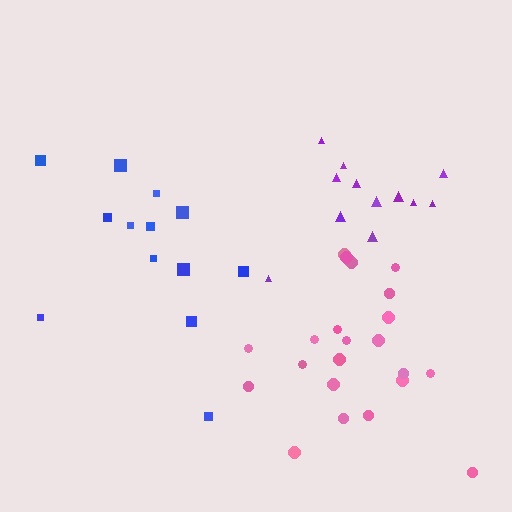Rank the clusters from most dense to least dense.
purple, pink, blue.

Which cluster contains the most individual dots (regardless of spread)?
Pink (22).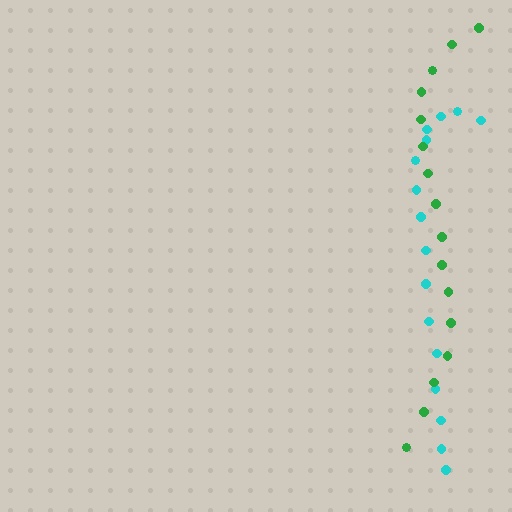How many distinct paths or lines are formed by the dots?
There are 2 distinct paths.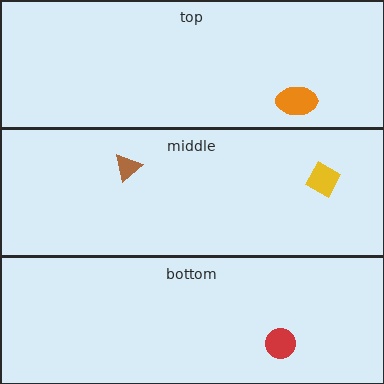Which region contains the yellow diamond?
The middle region.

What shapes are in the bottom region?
The red circle.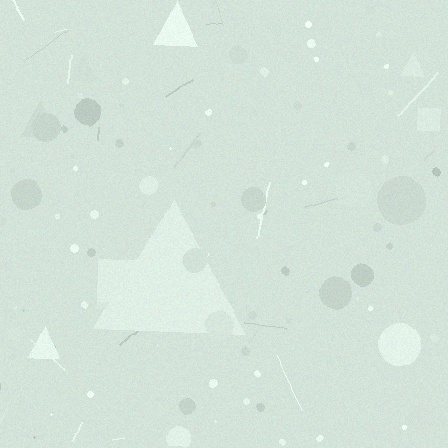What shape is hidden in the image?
A triangle is hidden in the image.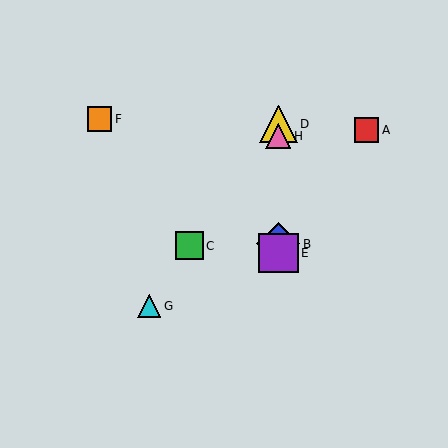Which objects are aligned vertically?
Objects B, D, E, H are aligned vertically.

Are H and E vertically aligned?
Yes, both are at x≈278.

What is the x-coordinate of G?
Object G is at x≈149.